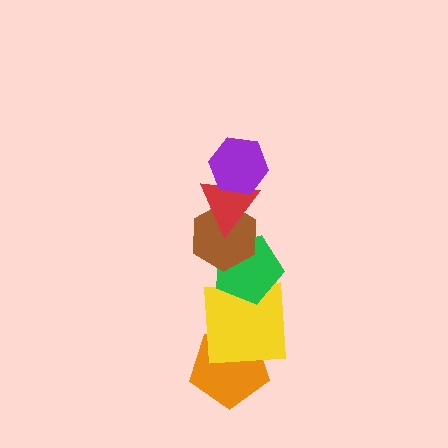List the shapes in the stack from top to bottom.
From top to bottom: the purple hexagon, the red triangle, the brown hexagon, the green pentagon, the yellow square, the orange pentagon.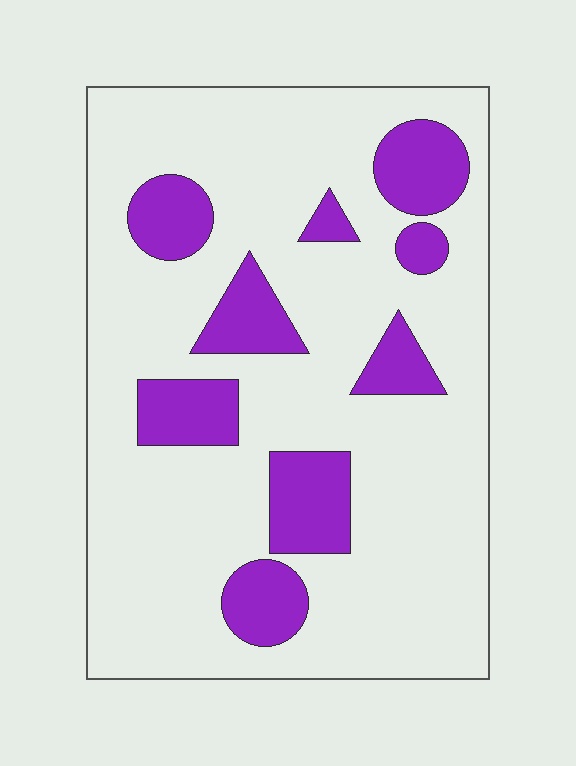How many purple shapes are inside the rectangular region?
9.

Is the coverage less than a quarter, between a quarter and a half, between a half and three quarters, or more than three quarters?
Less than a quarter.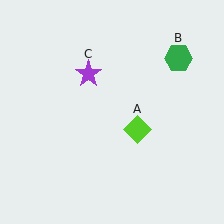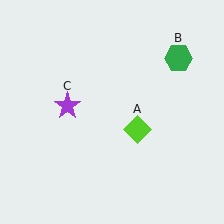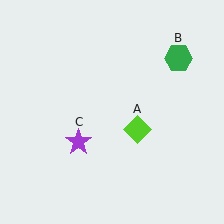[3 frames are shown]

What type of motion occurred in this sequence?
The purple star (object C) rotated counterclockwise around the center of the scene.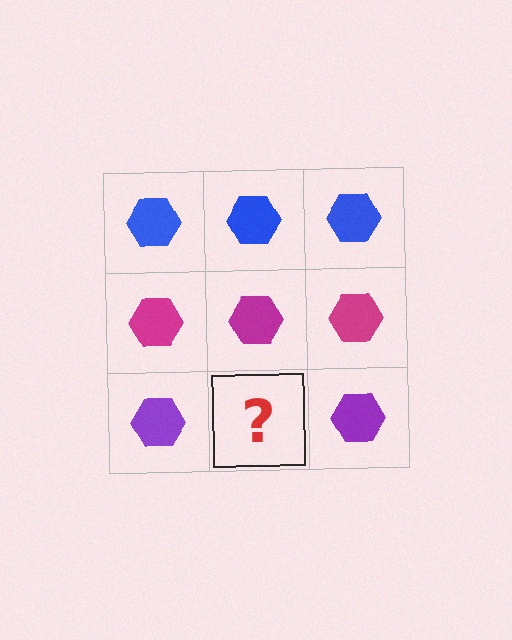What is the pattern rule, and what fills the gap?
The rule is that each row has a consistent color. The gap should be filled with a purple hexagon.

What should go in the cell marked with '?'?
The missing cell should contain a purple hexagon.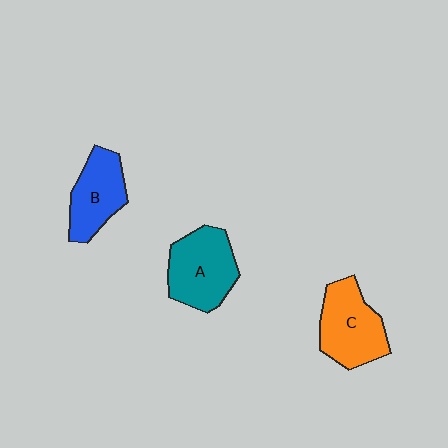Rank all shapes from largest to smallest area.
From largest to smallest: A (teal), C (orange), B (blue).